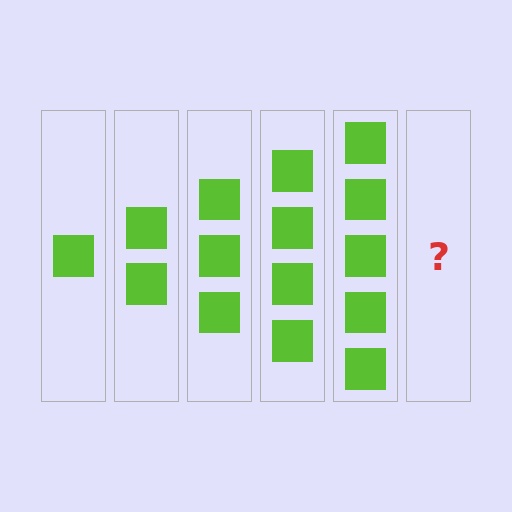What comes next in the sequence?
The next element should be 6 squares.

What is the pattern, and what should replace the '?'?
The pattern is that each step adds one more square. The '?' should be 6 squares.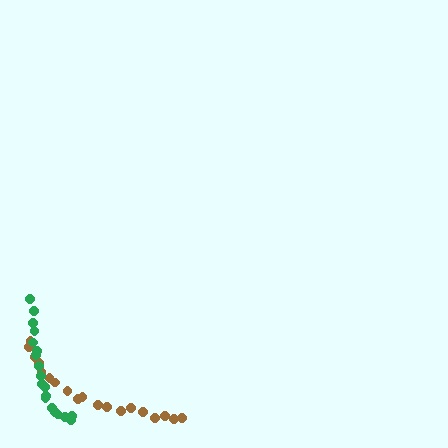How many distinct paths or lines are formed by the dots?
There are 2 distinct paths.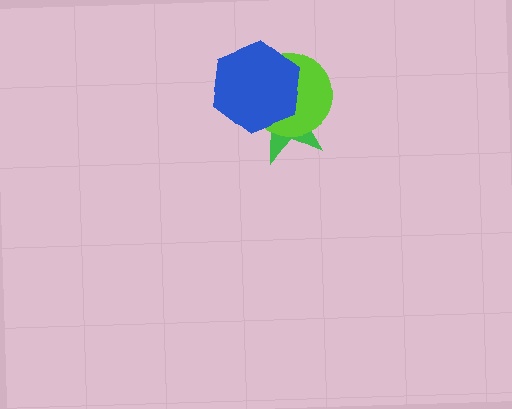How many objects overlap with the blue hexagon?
2 objects overlap with the blue hexagon.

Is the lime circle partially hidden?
Yes, it is partially covered by another shape.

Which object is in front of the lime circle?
The blue hexagon is in front of the lime circle.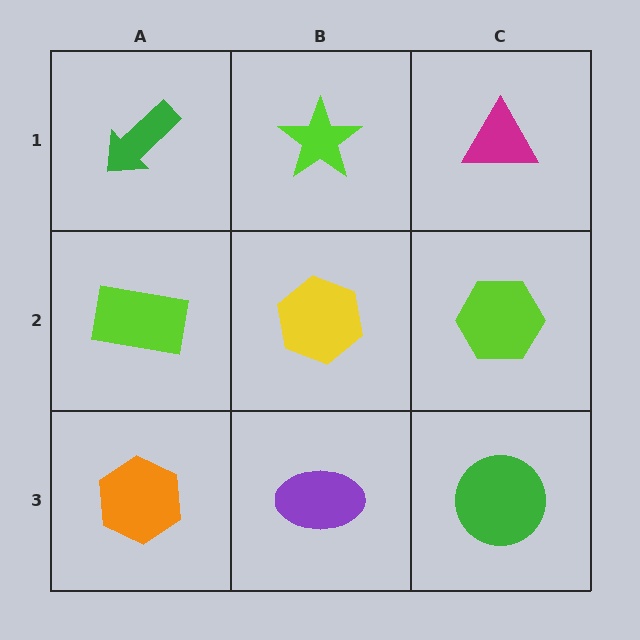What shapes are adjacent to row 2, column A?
A green arrow (row 1, column A), an orange hexagon (row 3, column A), a yellow hexagon (row 2, column B).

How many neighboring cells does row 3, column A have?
2.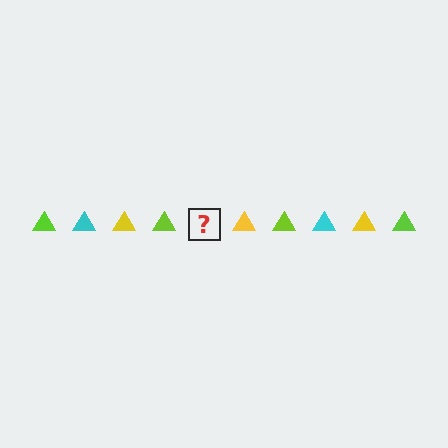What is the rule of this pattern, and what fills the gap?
The rule is that the pattern cycles through lime, cyan, yellow triangles. The gap should be filled with a cyan triangle.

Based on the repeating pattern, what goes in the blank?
The blank should be a cyan triangle.